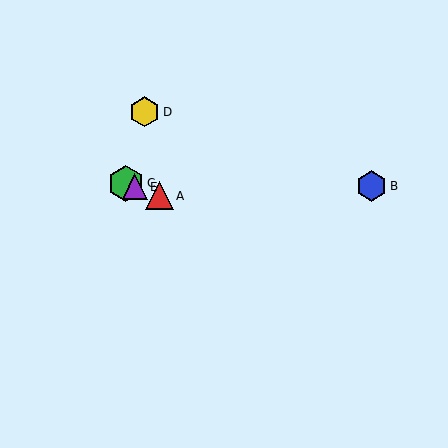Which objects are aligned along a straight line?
Objects A, C, E are aligned along a straight line.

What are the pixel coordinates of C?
Object C is at (126, 183).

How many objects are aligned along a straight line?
3 objects (A, C, E) are aligned along a straight line.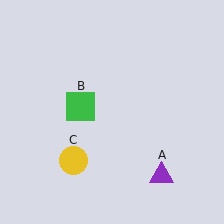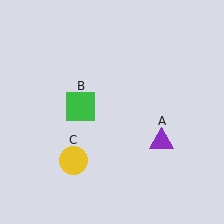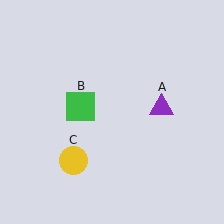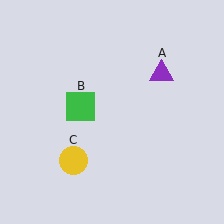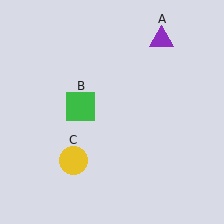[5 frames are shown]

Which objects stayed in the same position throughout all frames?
Green square (object B) and yellow circle (object C) remained stationary.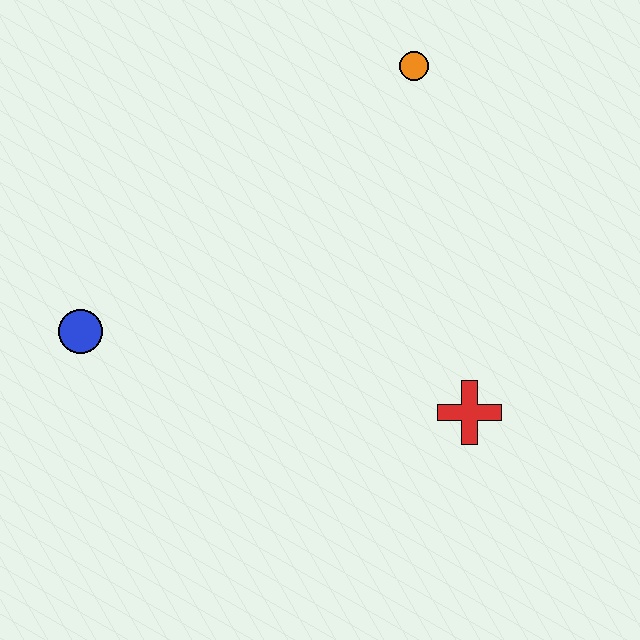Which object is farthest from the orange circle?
The blue circle is farthest from the orange circle.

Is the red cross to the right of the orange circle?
Yes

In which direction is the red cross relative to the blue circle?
The red cross is to the right of the blue circle.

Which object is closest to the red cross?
The orange circle is closest to the red cross.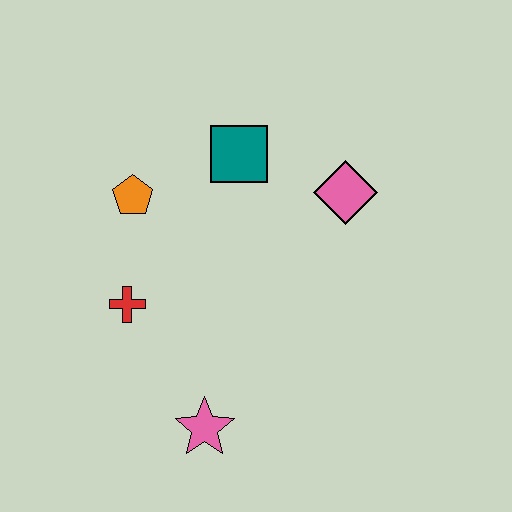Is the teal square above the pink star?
Yes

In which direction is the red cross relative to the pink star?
The red cross is above the pink star.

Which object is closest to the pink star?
The red cross is closest to the pink star.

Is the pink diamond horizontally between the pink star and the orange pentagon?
No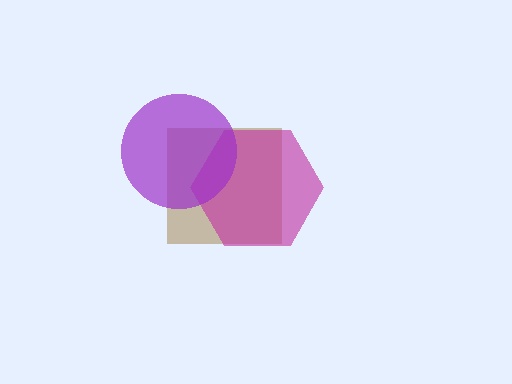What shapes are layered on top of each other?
The layered shapes are: a brown square, a magenta hexagon, a purple circle.